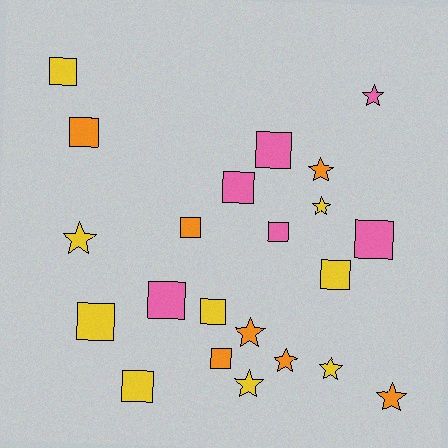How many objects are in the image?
There are 22 objects.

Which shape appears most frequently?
Square, with 13 objects.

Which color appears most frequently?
Yellow, with 9 objects.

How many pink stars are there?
There is 1 pink star.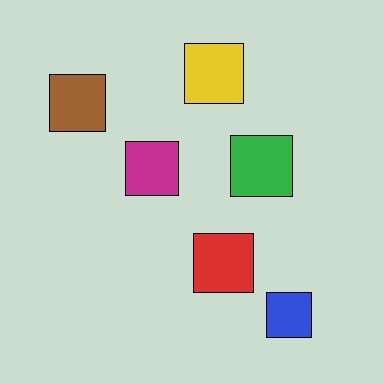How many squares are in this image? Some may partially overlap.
There are 6 squares.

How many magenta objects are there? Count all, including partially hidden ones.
There is 1 magenta object.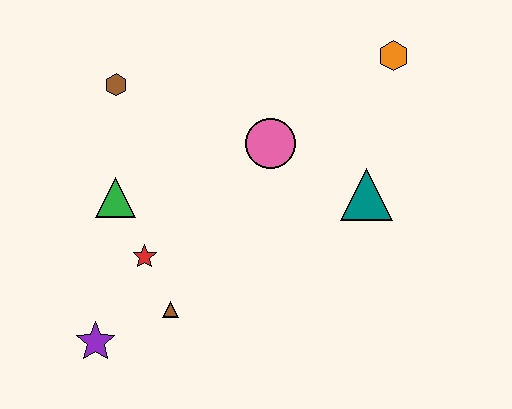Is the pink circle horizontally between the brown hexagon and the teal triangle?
Yes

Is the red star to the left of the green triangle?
No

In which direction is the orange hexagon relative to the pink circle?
The orange hexagon is to the right of the pink circle.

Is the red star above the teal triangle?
No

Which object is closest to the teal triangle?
The pink circle is closest to the teal triangle.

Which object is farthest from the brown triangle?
The orange hexagon is farthest from the brown triangle.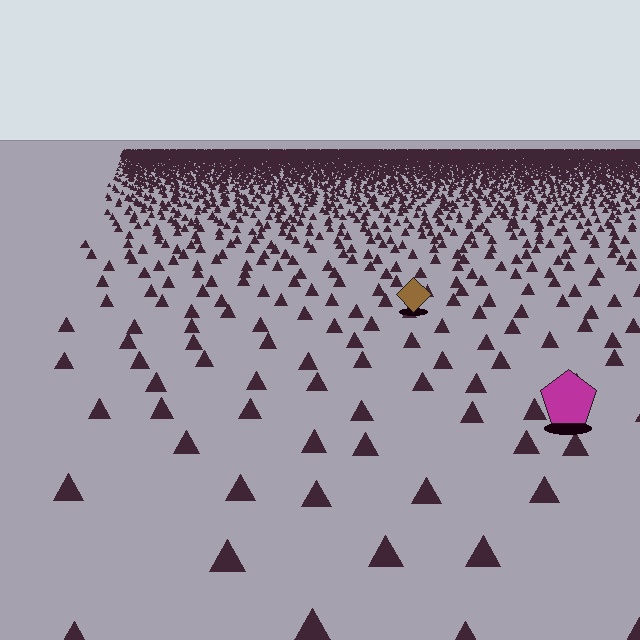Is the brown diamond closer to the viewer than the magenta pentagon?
No. The magenta pentagon is closer — you can tell from the texture gradient: the ground texture is coarser near it.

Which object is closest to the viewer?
The magenta pentagon is closest. The texture marks near it are larger and more spread out.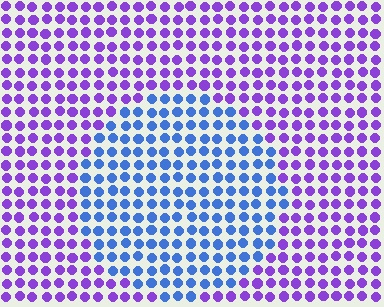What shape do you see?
I see a circle.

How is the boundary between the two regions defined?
The boundary is defined purely by a slight shift in hue (about 51 degrees). Spacing, size, and orientation are identical on both sides.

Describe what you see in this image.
The image is filled with small purple elements in a uniform arrangement. A circle-shaped region is visible where the elements are tinted to a slightly different hue, forming a subtle color boundary.